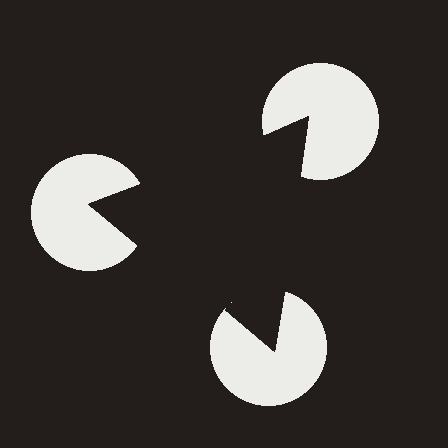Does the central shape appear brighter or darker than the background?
It typically appears slightly darker than the background, even though no actual brightness change is drawn.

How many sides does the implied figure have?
3 sides.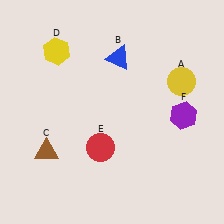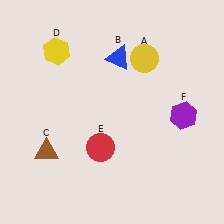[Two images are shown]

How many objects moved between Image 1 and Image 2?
1 object moved between the two images.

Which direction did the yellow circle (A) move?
The yellow circle (A) moved left.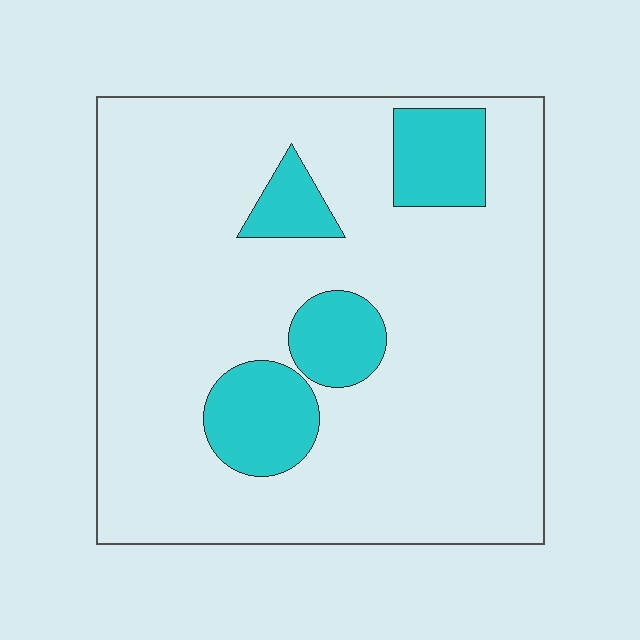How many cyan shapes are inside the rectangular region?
4.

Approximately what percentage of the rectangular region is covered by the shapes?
Approximately 15%.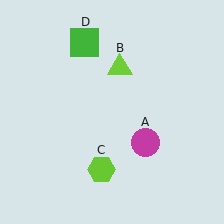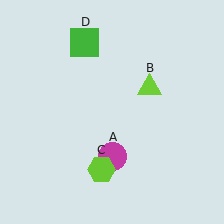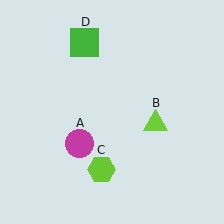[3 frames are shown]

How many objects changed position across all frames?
2 objects changed position: magenta circle (object A), lime triangle (object B).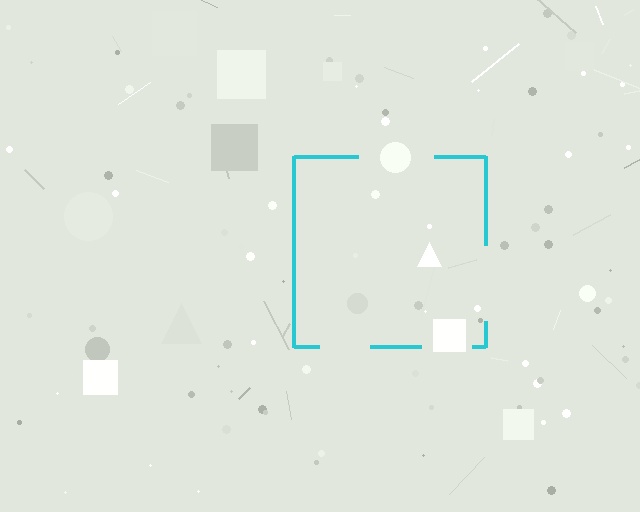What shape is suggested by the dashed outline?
The dashed outline suggests a square.